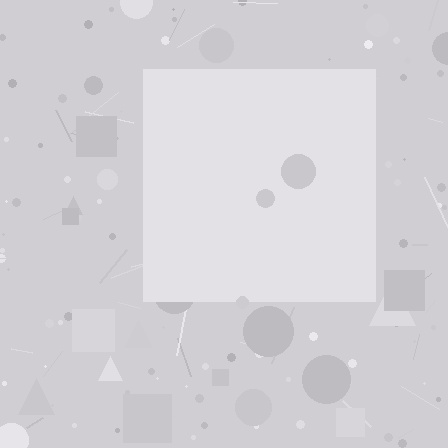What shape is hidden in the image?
A square is hidden in the image.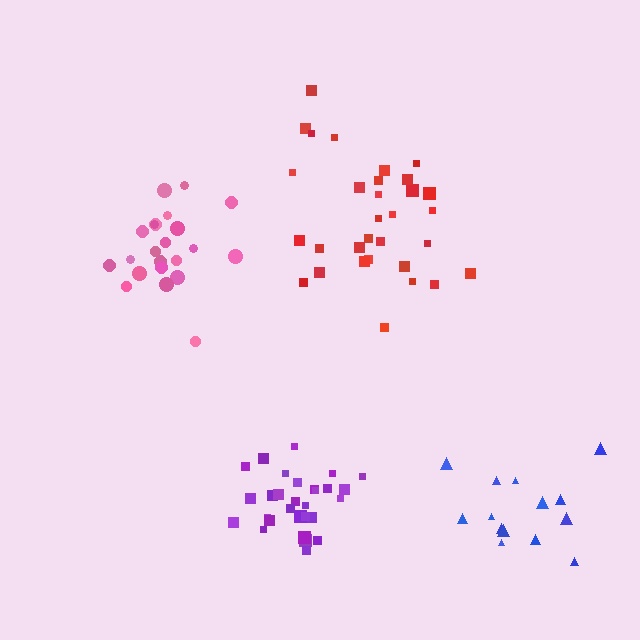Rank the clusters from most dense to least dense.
purple, pink, red, blue.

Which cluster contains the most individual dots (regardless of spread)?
Red (31).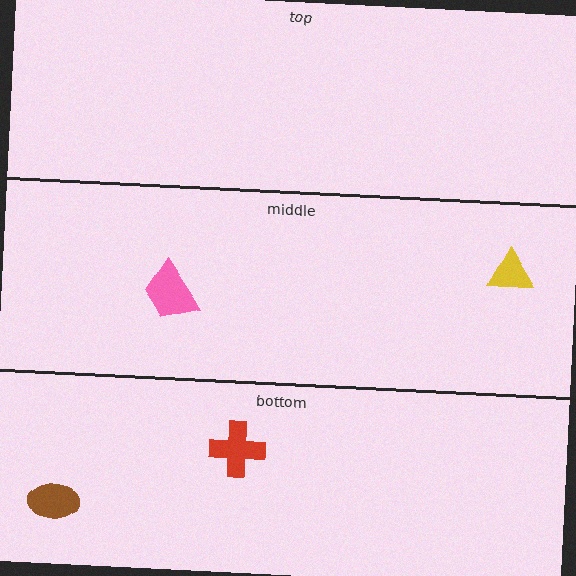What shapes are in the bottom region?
The brown ellipse, the red cross.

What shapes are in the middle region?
The yellow triangle, the pink trapezoid.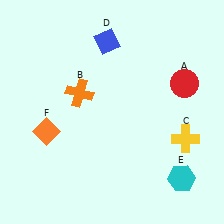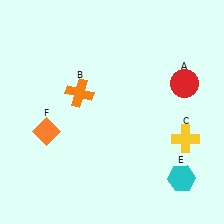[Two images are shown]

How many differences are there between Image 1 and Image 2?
There is 1 difference between the two images.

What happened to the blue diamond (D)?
The blue diamond (D) was removed in Image 2. It was in the top-left area of Image 1.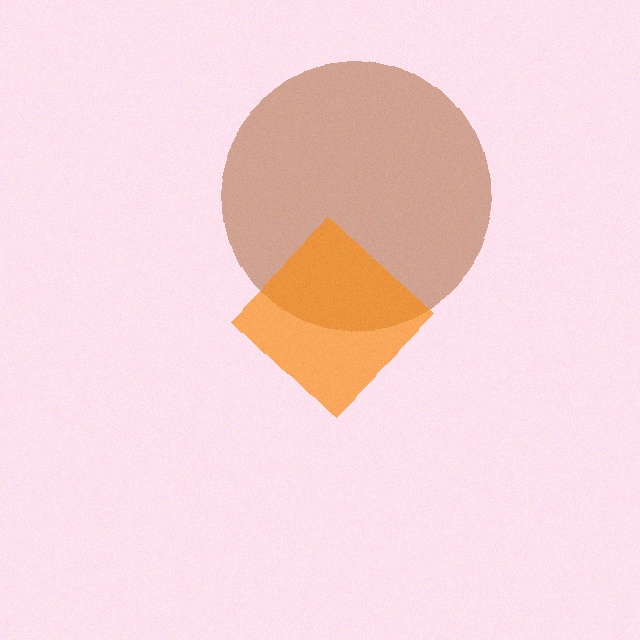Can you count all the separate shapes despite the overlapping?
Yes, there are 2 separate shapes.